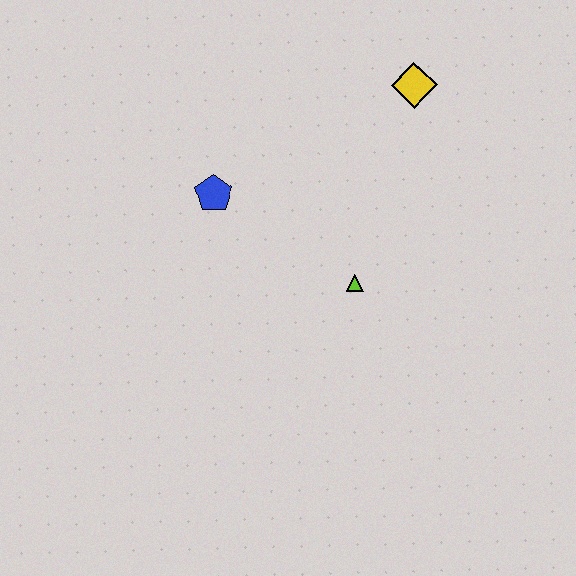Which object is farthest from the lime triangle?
The yellow diamond is farthest from the lime triangle.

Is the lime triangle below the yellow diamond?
Yes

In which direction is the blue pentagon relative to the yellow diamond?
The blue pentagon is to the left of the yellow diamond.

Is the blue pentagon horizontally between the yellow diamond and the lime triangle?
No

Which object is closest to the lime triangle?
The blue pentagon is closest to the lime triangle.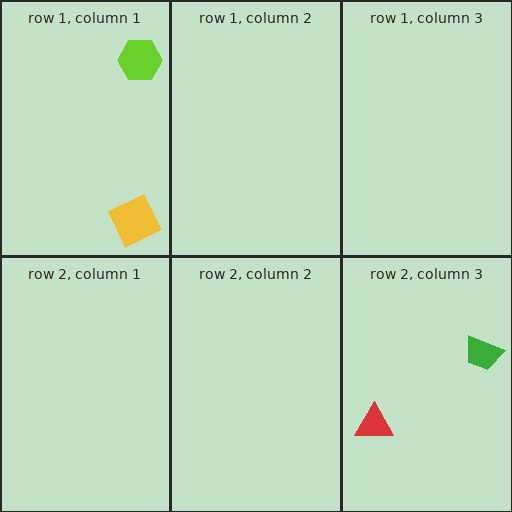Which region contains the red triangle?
The row 2, column 3 region.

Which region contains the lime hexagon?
The row 1, column 1 region.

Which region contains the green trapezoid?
The row 2, column 3 region.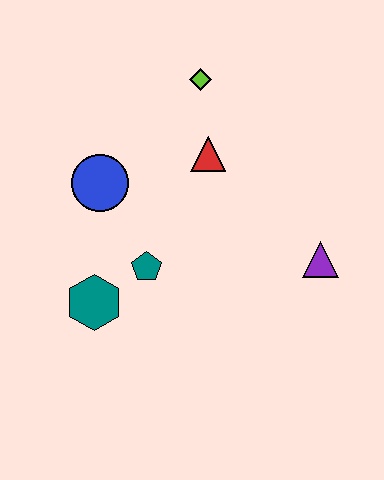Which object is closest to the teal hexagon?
The teal pentagon is closest to the teal hexagon.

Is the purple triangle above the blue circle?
No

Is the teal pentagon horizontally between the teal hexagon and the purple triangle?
Yes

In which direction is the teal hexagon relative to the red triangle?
The teal hexagon is below the red triangle.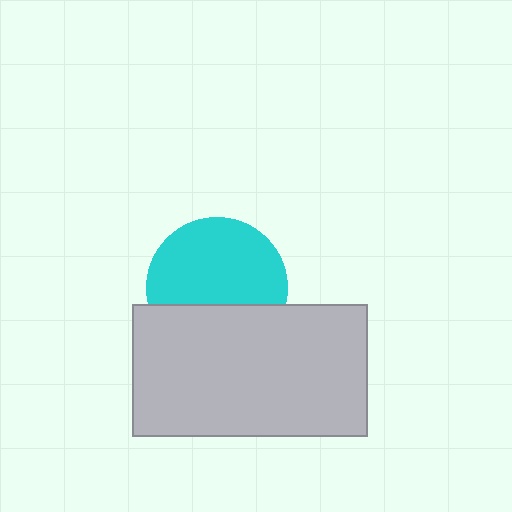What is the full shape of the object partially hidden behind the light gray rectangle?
The partially hidden object is a cyan circle.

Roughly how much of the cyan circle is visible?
About half of it is visible (roughly 64%).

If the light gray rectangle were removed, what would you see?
You would see the complete cyan circle.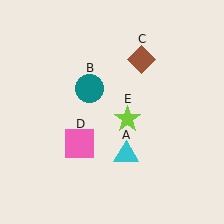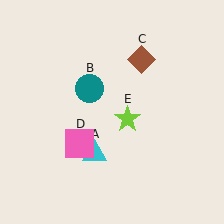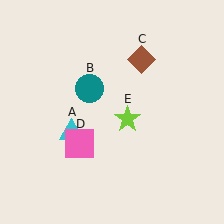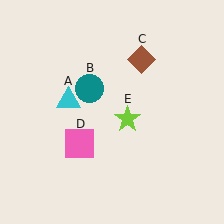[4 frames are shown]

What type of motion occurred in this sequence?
The cyan triangle (object A) rotated clockwise around the center of the scene.